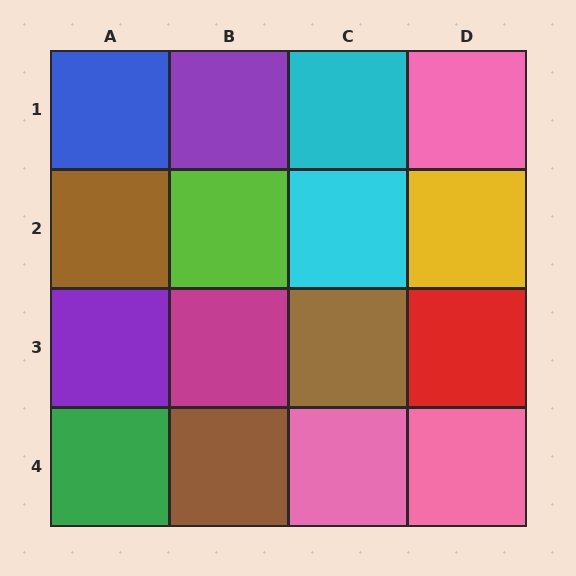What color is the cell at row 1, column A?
Blue.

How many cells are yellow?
1 cell is yellow.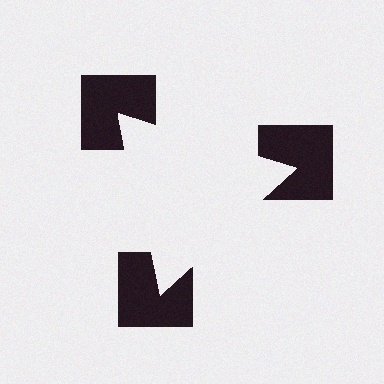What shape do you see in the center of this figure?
An illusory triangle — its edges are inferred from the aligned wedge cuts in the notched squares, not physically drawn.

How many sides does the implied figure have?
3 sides.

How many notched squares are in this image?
There are 3 — one at each vertex of the illusory triangle.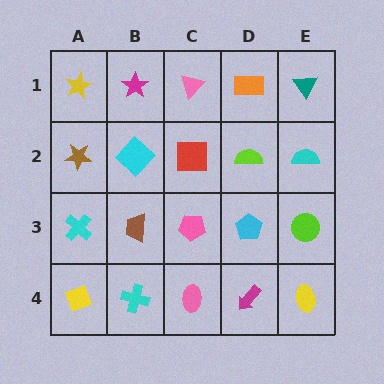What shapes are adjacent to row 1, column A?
A brown star (row 2, column A), a magenta star (row 1, column B).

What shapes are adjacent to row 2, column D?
An orange rectangle (row 1, column D), a cyan pentagon (row 3, column D), a red square (row 2, column C), a cyan semicircle (row 2, column E).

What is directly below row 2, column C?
A pink pentagon.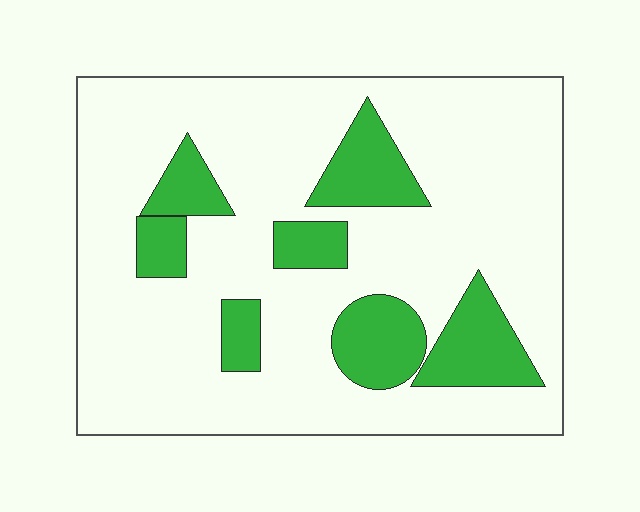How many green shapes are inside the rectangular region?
7.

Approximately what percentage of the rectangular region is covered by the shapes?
Approximately 20%.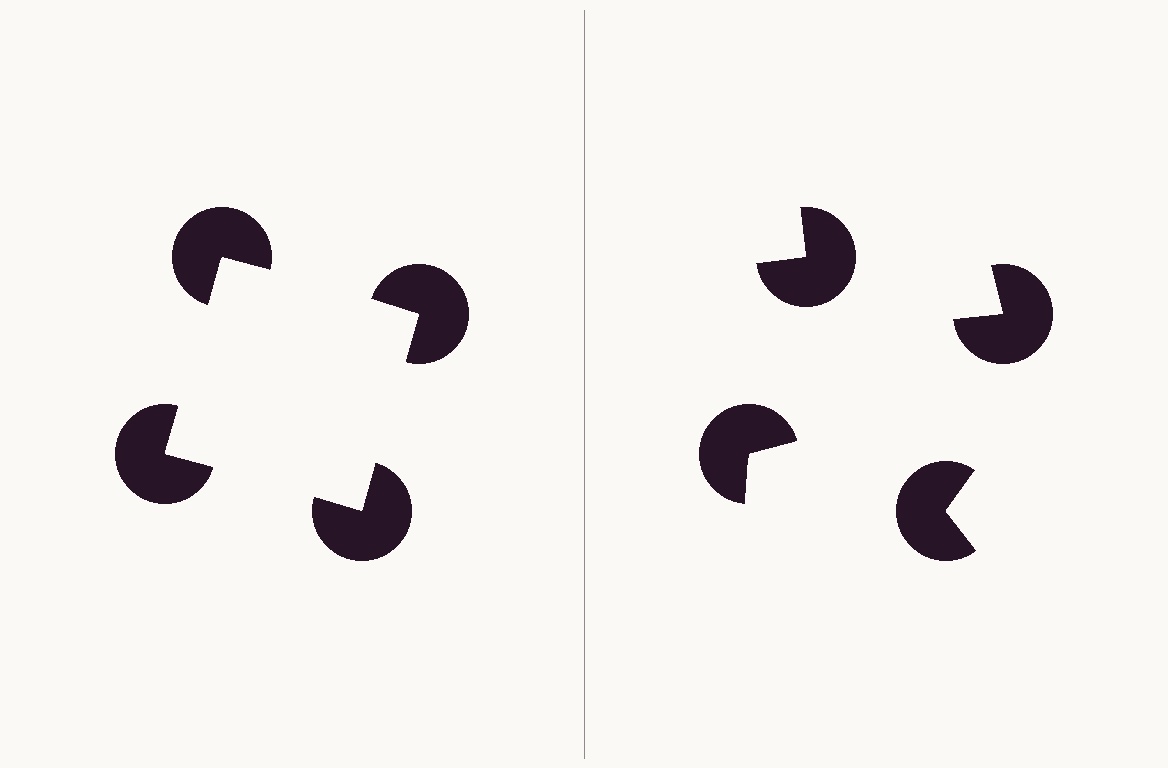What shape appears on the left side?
An illusory square.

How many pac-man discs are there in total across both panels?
8 — 4 on each side.